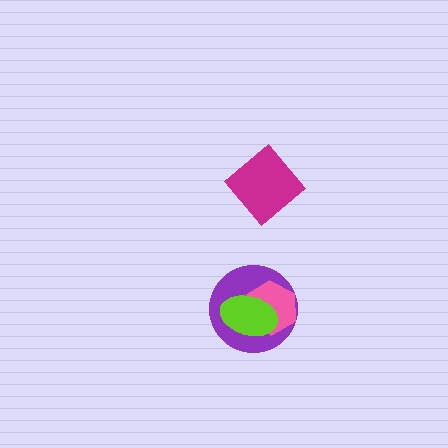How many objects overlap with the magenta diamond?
0 objects overlap with the magenta diamond.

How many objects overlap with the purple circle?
2 objects overlap with the purple circle.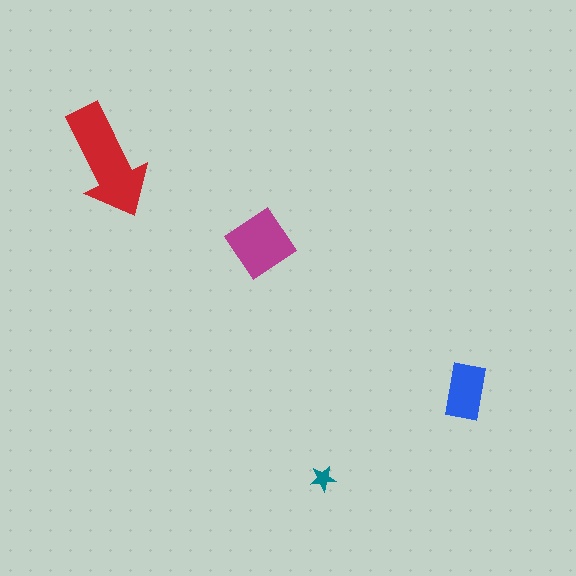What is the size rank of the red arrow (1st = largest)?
1st.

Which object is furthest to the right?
The blue rectangle is rightmost.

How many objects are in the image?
There are 4 objects in the image.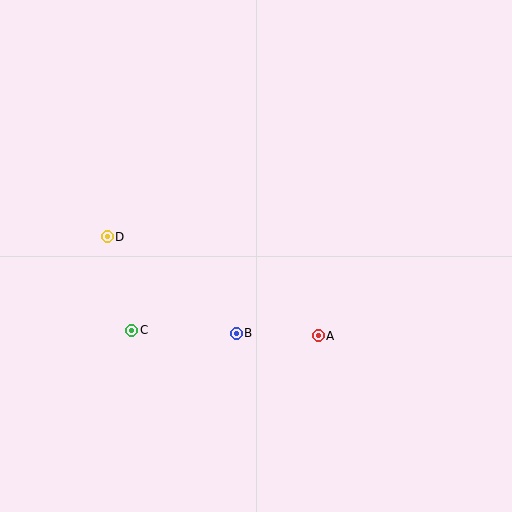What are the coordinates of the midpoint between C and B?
The midpoint between C and B is at (184, 332).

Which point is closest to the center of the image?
Point B at (236, 334) is closest to the center.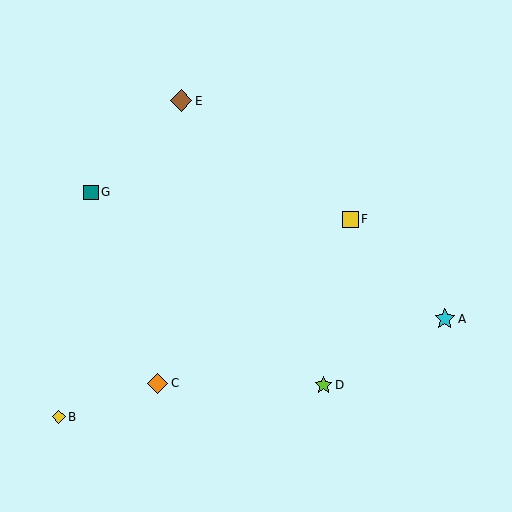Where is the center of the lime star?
The center of the lime star is at (324, 385).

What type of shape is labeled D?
Shape D is a lime star.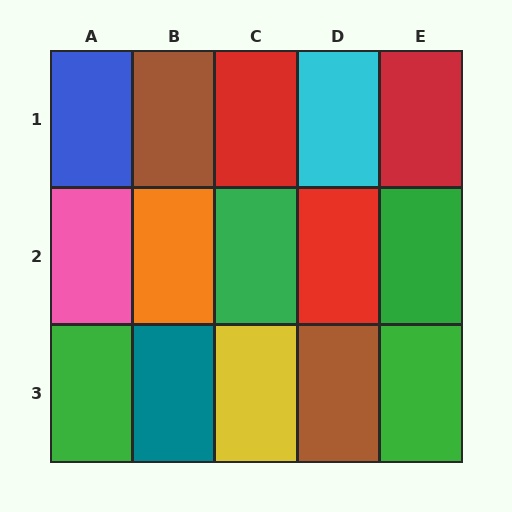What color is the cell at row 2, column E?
Green.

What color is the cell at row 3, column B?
Teal.